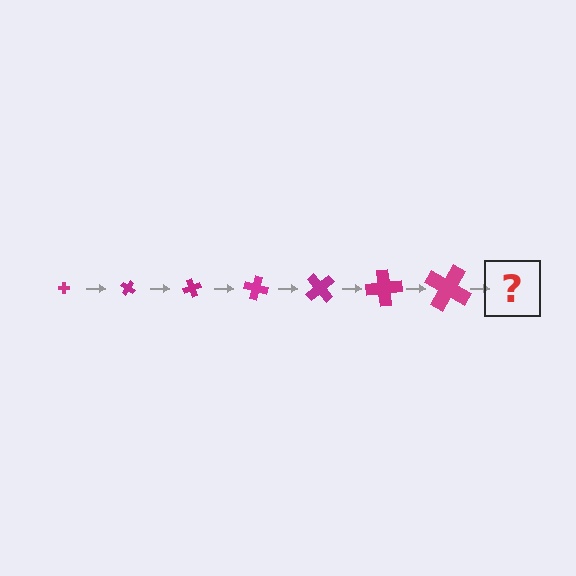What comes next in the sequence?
The next element should be a cross, larger than the previous one and rotated 245 degrees from the start.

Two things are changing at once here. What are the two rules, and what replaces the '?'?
The two rules are that the cross grows larger each step and it rotates 35 degrees each step. The '?' should be a cross, larger than the previous one and rotated 245 degrees from the start.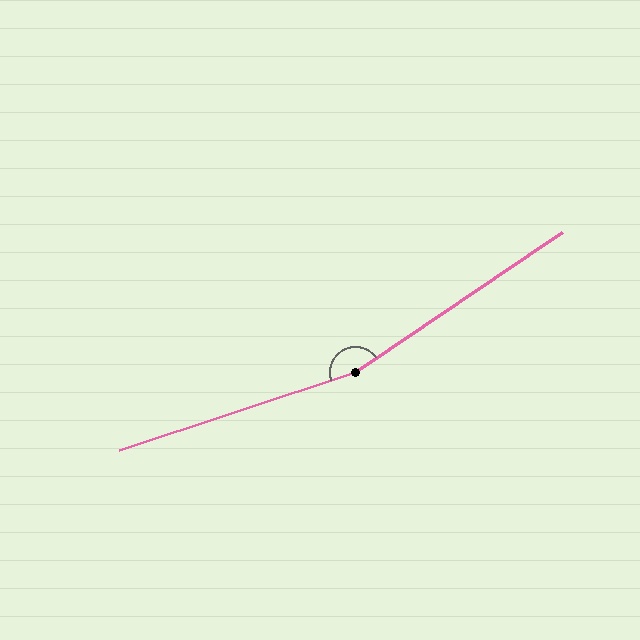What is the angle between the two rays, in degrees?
Approximately 164 degrees.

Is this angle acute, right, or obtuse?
It is obtuse.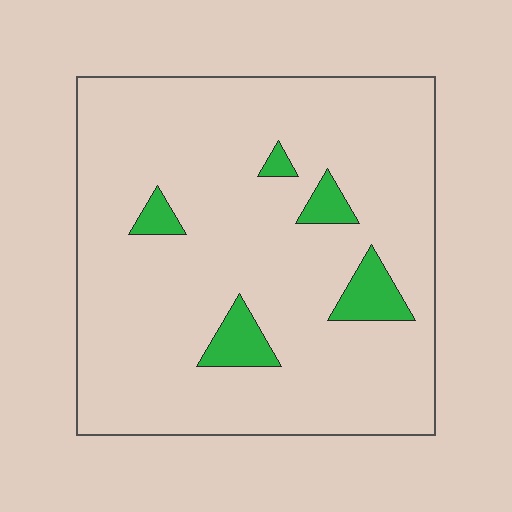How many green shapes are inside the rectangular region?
5.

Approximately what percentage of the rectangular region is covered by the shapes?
Approximately 10%.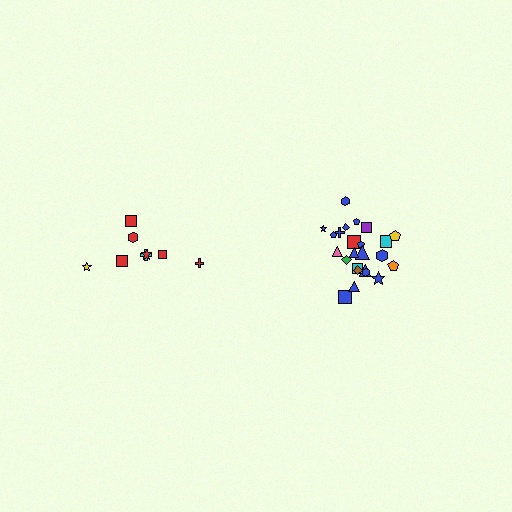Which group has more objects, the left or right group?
The right group.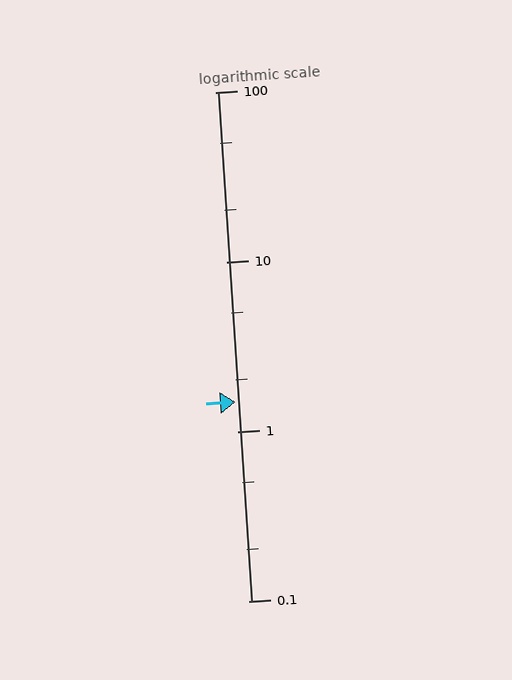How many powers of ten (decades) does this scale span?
The scale spans 3 decades, from 0.1 to 100.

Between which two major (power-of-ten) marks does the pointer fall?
The pointer is between 1 and 10.